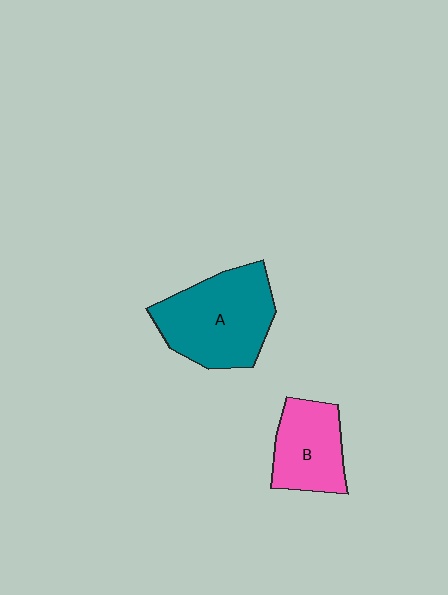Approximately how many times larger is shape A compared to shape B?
Approximately 1.5 times.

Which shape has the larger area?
Shape A (teal).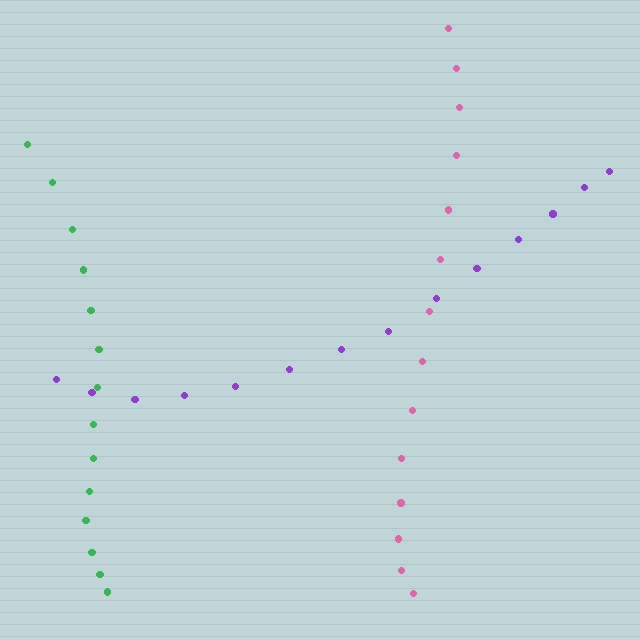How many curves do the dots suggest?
There are 3 distinct paths.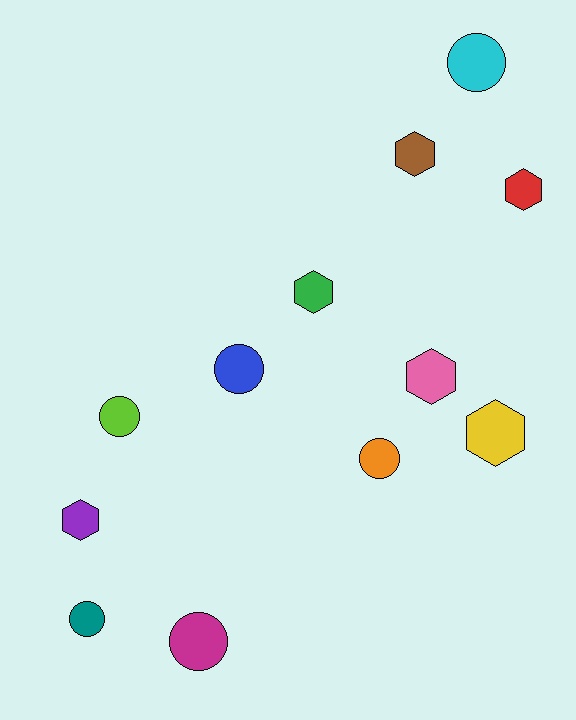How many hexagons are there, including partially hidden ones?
There are 6 hexagons.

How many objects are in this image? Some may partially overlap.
There are 12 objects.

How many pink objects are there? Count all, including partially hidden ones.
There is 1 pink object.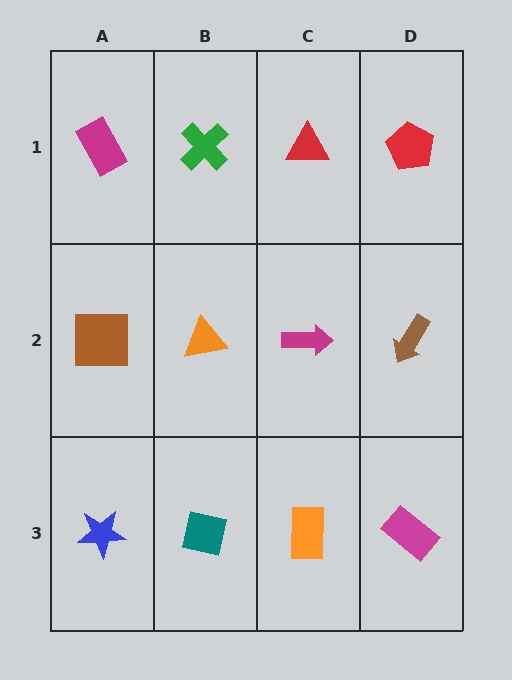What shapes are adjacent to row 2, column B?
A green cross (row 1, column B), a teal square (row 3, column B), a brown square (row 2, column A), a magenta arrow (row 2, column C).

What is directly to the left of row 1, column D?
A red triangle.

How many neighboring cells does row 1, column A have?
2.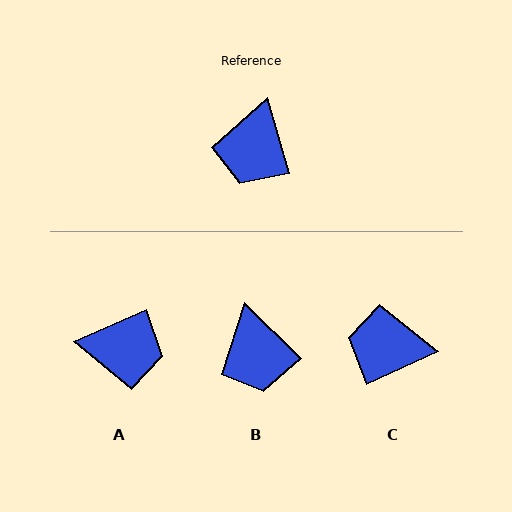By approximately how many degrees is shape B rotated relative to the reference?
Approximately 30 degrees counter-clockwise.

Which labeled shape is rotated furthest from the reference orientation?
A, about 98 degrees away.